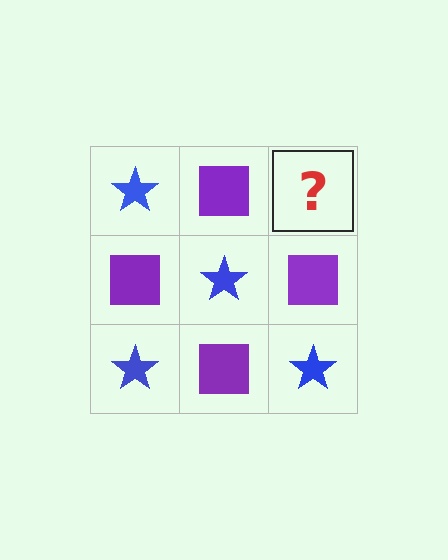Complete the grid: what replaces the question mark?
The question mark should be replaced with a blue star.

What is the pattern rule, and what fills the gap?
The rule is that it alternates blue star and purple square in a checkerboard pattern. The gap should be filled with a blue star.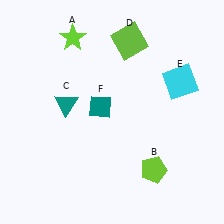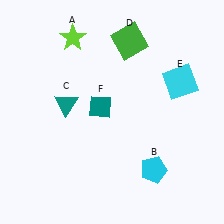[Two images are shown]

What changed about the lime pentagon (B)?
In Image 1, B is lime. In Image 2, it changed to cyan.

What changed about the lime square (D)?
In Image 1, D is lime. In Image 2, it changed to green.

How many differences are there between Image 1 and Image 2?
There are 2 differences between the two images.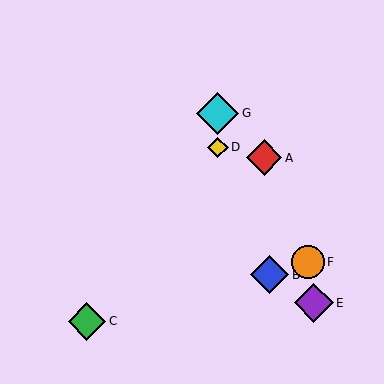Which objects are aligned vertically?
Objects D, G are aligned vertically.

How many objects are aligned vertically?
2 objects (D, G) are aligned vertically.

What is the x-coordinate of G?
Object G is at x≈218.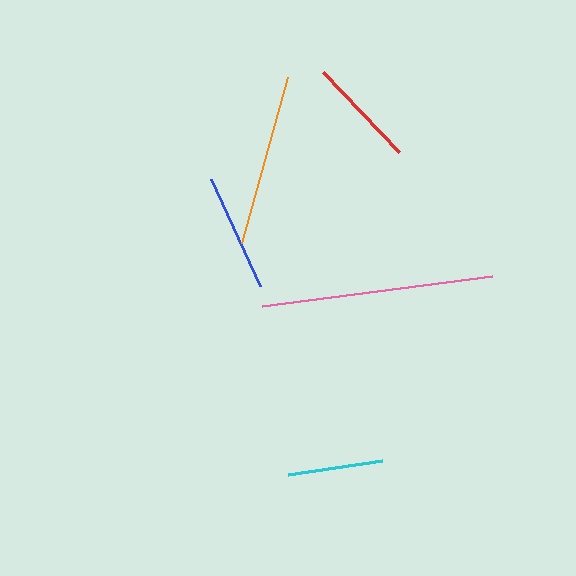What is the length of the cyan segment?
The cyan segment is approximately 95 pixels long.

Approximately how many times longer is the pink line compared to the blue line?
The pink line is approximately 2.0 times the length of the blue line.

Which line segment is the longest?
The pink line is the longest at approximately 232 pixels.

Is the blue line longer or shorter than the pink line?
The pink line is longer than the blue line.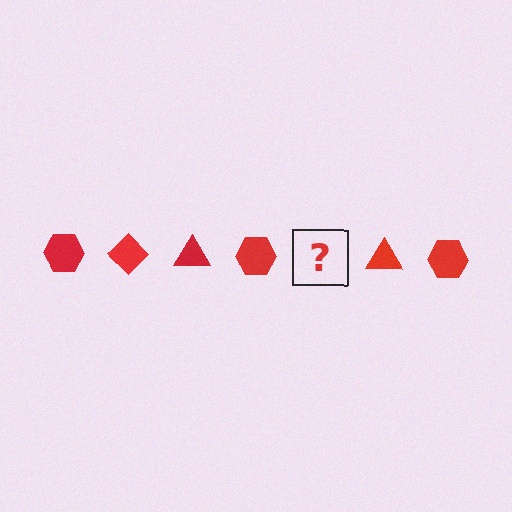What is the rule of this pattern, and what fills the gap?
The rule is that the pattern cycles through hexagon, diamond, triangle shapes in red. The gap should be filled with a red diamond.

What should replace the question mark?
The question mark should be replaced with a red diamond.